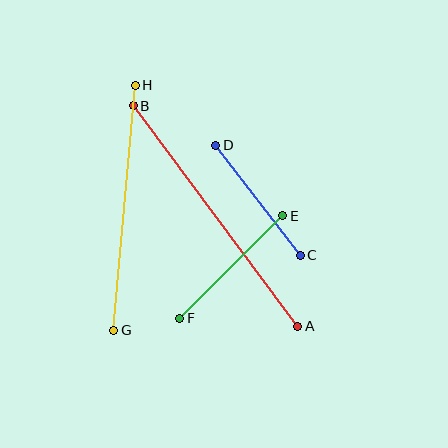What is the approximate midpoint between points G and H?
The midpoint is at approximately (125, 208) pixels.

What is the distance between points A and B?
The distance is approximately 275 pixels.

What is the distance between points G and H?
The distance is approximately 246 pixels.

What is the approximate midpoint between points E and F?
The midpoint is at approximately (231, 267) pixels.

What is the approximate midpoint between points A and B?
The midpoint is at approximately (215, 216) pixels.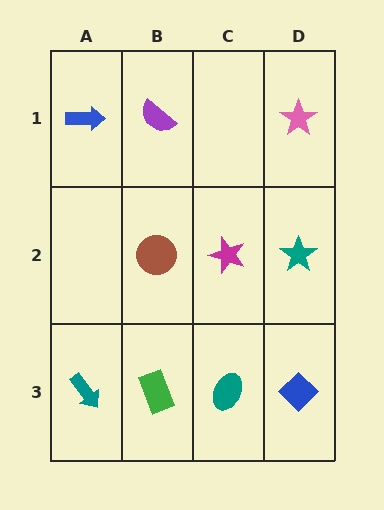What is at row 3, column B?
A green rectangle.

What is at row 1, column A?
A blue arrow.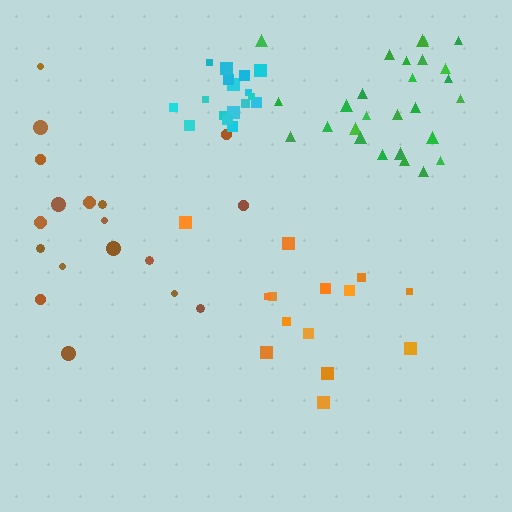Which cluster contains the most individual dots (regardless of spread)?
Green (27).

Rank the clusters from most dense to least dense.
cyan, green, brown, orange.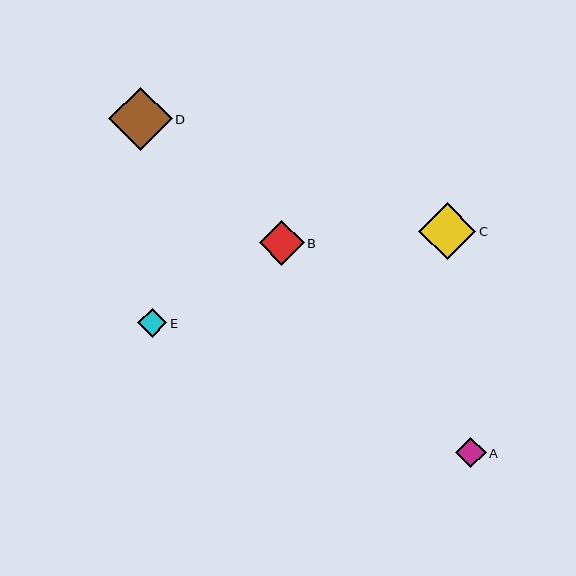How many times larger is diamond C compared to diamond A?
Diamond C is approximately 1.9 times the size of diamond A.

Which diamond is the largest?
Diamond D is the largest with a size of approximately 63 pixels.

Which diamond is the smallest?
Diamond E is the smallest with a size of approximately 29 pixels.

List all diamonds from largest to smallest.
From largest to smallest: D, C, B, A, E.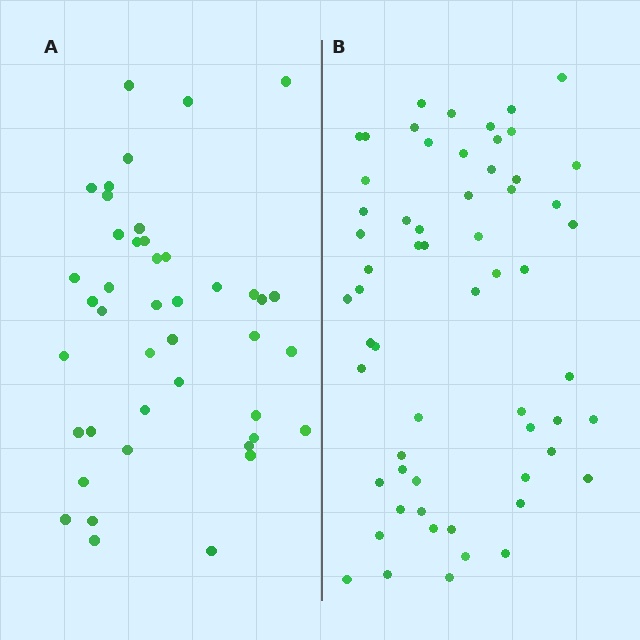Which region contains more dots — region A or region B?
Region B (the right region) has more dots.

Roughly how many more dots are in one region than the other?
Region B has approximately 15 more dots than region A.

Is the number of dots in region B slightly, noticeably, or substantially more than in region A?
Region B has noticeably more, but not dramatically so. The ratio is roughly 1.4 to 1.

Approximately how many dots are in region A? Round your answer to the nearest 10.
About 40 dots. (The exact count is 43, which rounds to 40.)